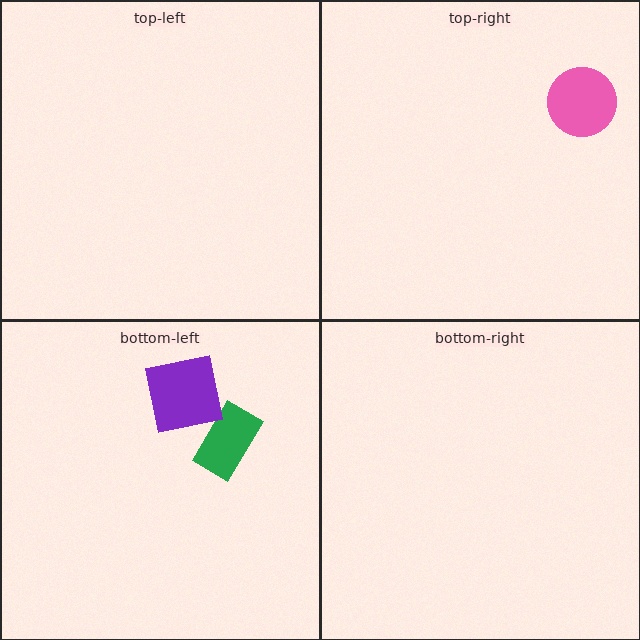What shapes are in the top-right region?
The pink circle.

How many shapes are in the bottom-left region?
2.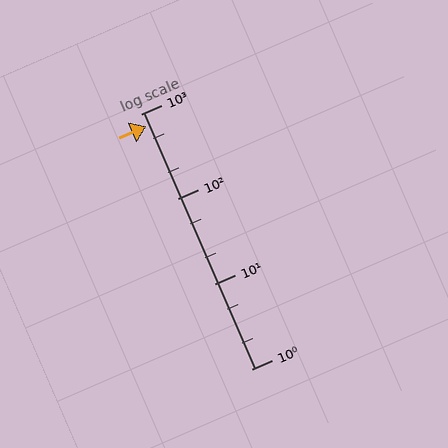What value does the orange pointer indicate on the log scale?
The pointer indicates approximately 720.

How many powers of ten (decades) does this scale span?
The scale spans 3 decades, from 1 to 1000.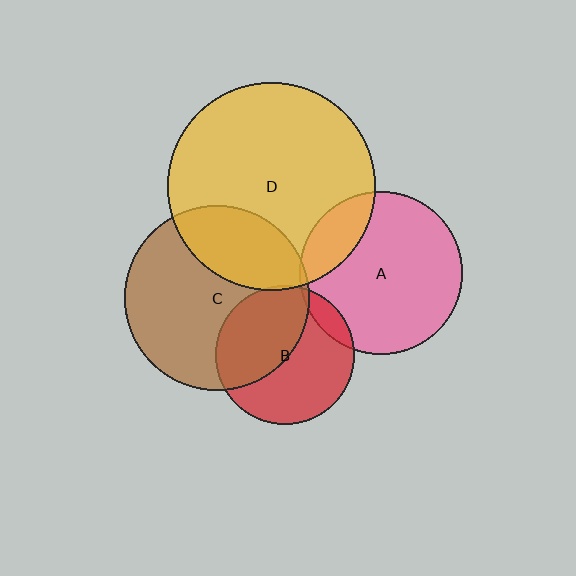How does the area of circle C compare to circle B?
Approximately 1.8 times.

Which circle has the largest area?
Circle D (yellow).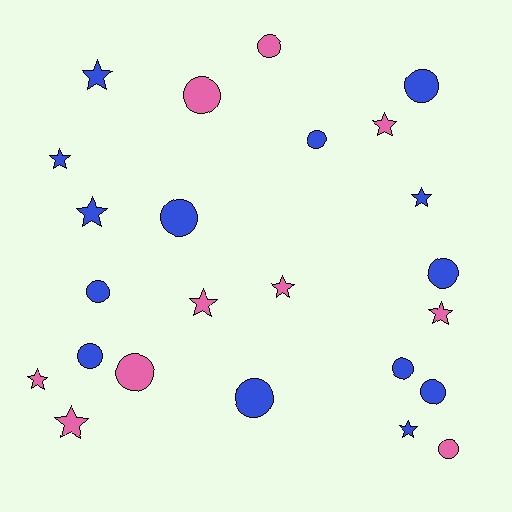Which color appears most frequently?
Blue, with 14 objects.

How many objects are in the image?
There are 24 objects.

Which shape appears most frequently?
Circle, with 13 objects.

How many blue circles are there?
There are 9 blue circles.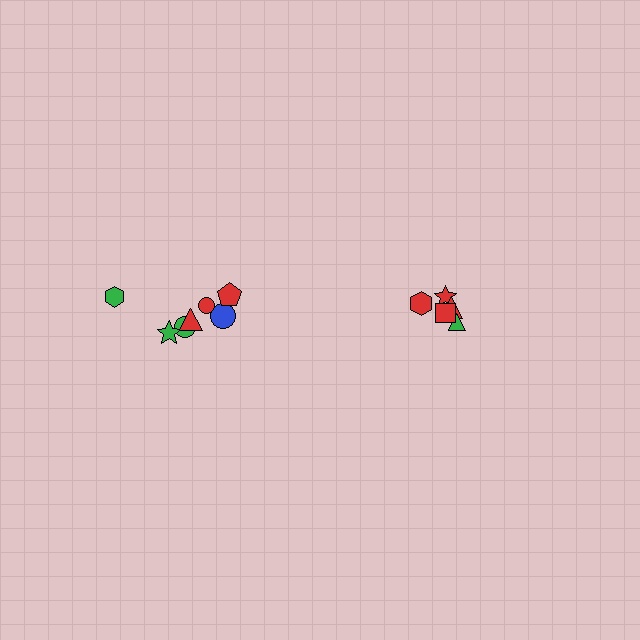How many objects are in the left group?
There are 7 objects.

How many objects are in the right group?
There are 5 objects.